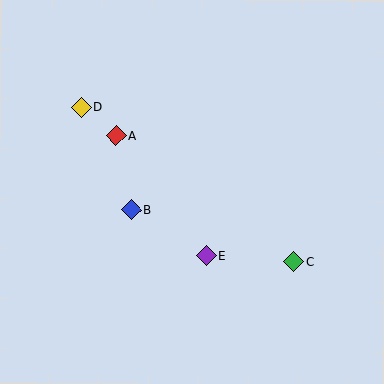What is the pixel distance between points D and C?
The distance between D and C is 263 pixels.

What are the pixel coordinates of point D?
Point D is at (81, 107).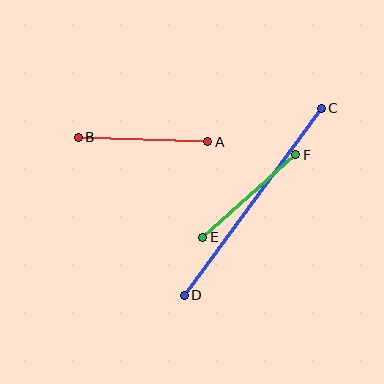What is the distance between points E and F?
The distance is approximately 124 pixels.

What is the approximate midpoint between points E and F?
The midpoint is at approximately (249, 196) pixels.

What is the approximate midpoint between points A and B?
The midpoint is at approximately (143, 139) pixels.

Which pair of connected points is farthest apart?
Points C and D are farthest apart.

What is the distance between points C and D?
The distance is approximately 231 pixels.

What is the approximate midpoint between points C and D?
The midpoint is at approximately (253, 202) pixels.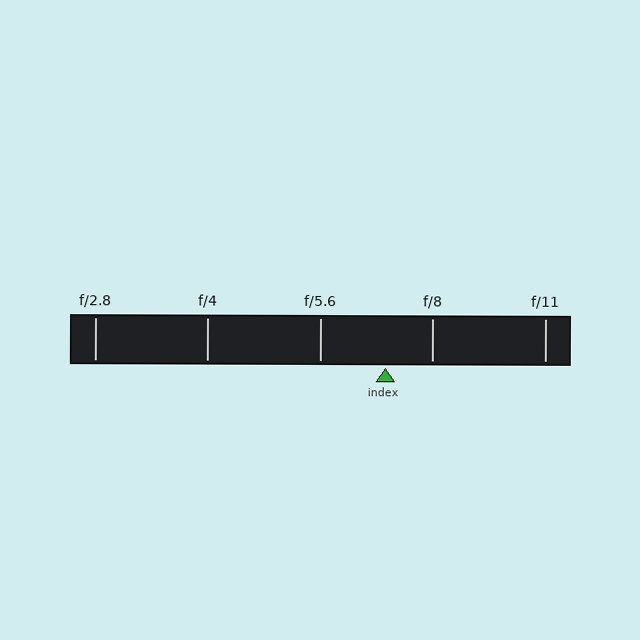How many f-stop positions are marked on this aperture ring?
There are 5 f-stop positions marked.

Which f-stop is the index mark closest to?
The index mark is closest to f/8.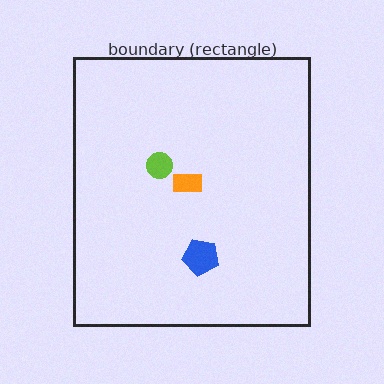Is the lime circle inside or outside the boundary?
Inside.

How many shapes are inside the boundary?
3 inside, 0 outside.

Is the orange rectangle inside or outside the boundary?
Inside.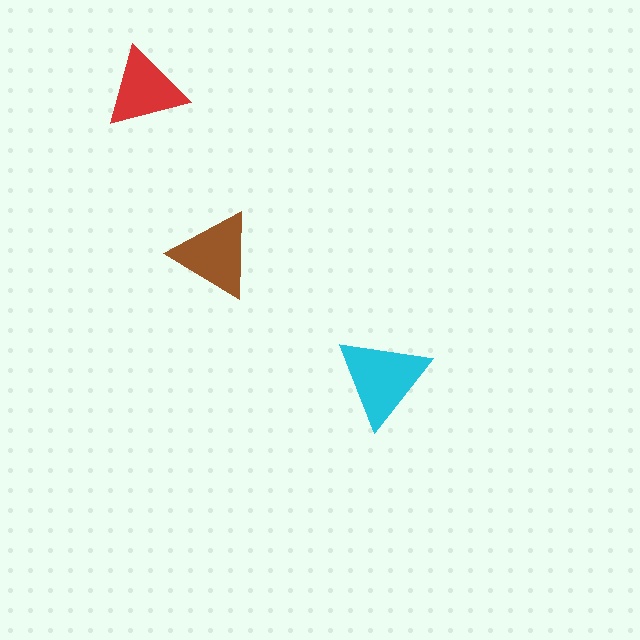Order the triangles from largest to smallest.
the cyan one, the brown one, the red one.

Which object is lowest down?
The cyan triangle is bottommost.